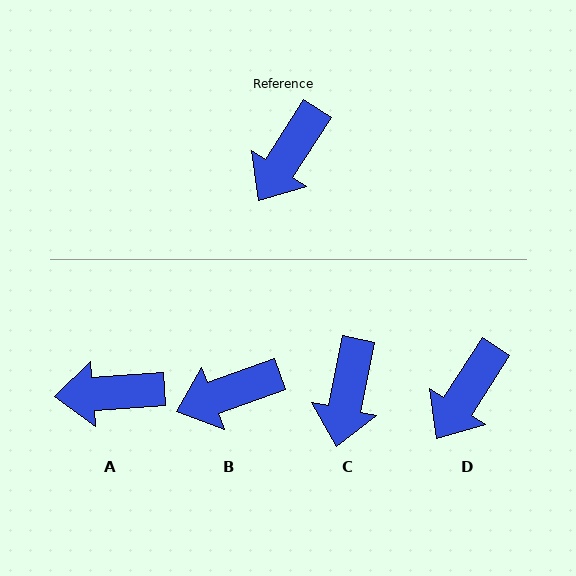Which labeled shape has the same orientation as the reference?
D.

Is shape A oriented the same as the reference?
No, it is off by about 53 degrees.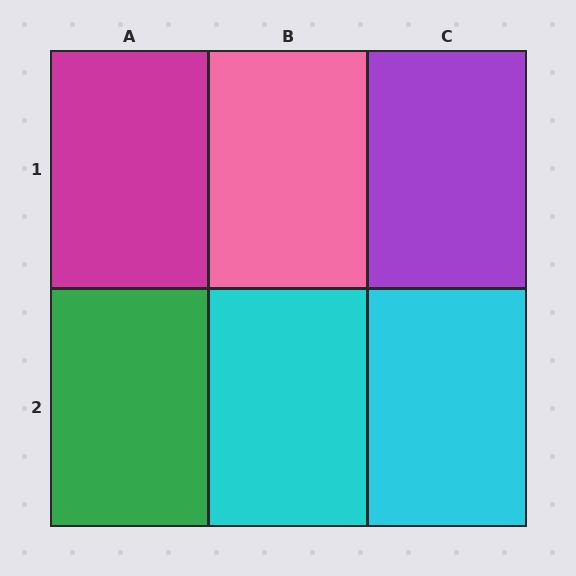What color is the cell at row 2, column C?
Cyan.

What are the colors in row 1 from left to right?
Magenta, pink, purple.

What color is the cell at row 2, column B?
Cyan.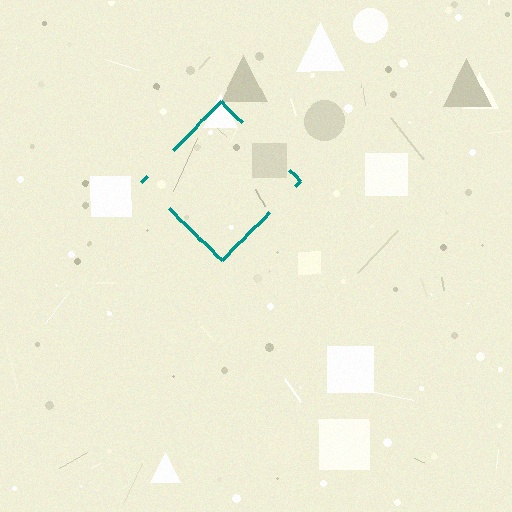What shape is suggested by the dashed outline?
The dashed outline suggests a diamond.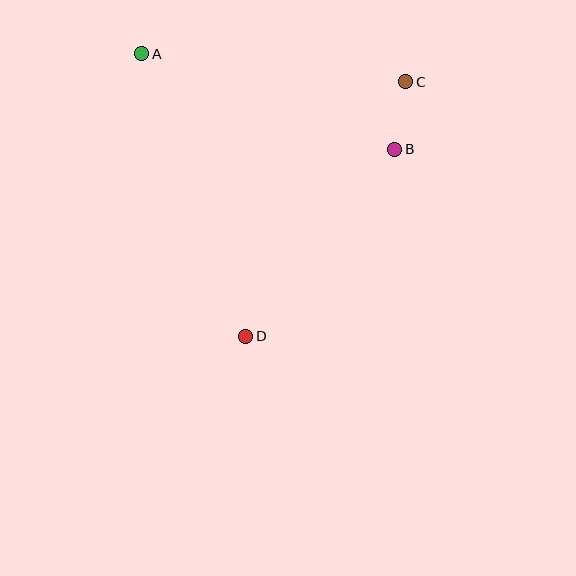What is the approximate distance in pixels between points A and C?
The distance between A and C is approximately 265 pixels.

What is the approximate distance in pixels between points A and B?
The distance between A and B is approximately 270 pixels.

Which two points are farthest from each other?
Points A and D are farthest from each other.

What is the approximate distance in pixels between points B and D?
The distance between B and D is approximately 239 pixels.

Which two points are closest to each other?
Points B and C are closest to each other.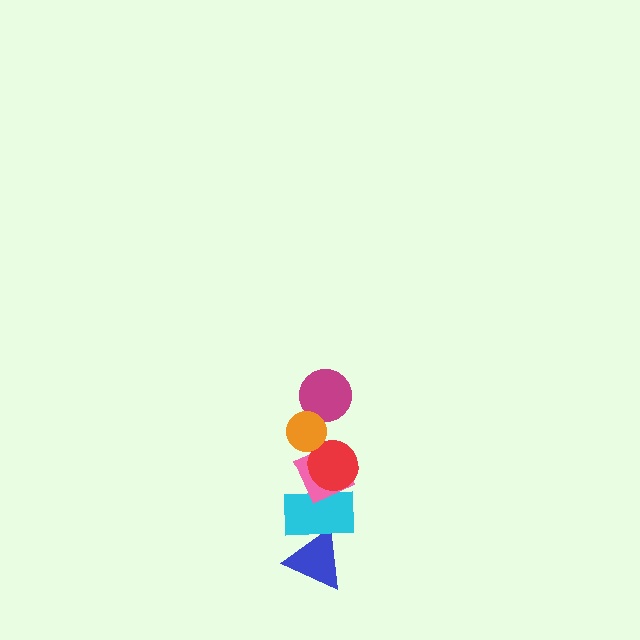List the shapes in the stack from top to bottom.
From top to bottom: the orange circle, the magenta circle, the red circle, the pink diamond, the cyan rectangle, the blue triangle.